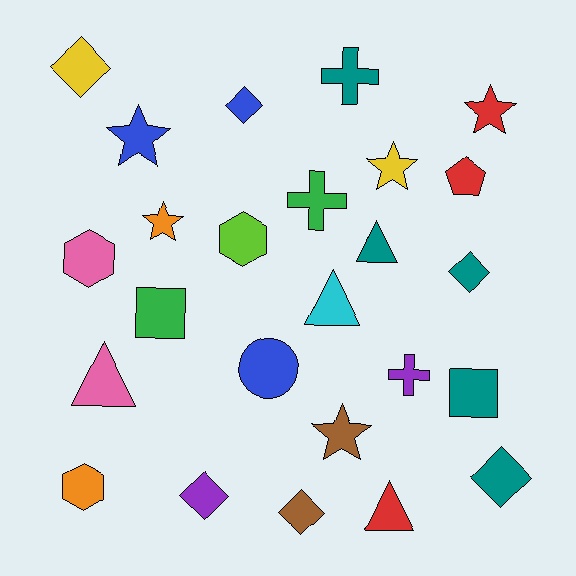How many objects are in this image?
There are 25 objects.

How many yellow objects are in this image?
There are 2 yellow objects.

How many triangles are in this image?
There are 4 triangles.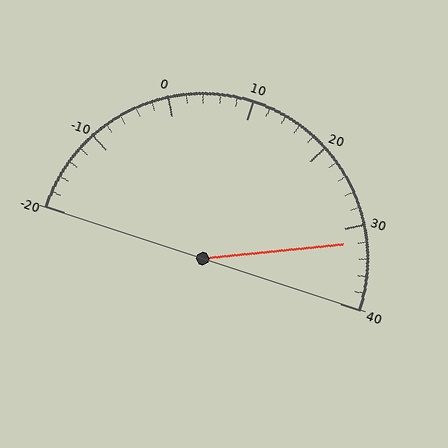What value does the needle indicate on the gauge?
The needle indicates approximately 32.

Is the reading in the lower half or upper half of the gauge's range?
The reading is in the upper half of the range (-20 to 40).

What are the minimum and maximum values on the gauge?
The gauge ranges from -20 to 40.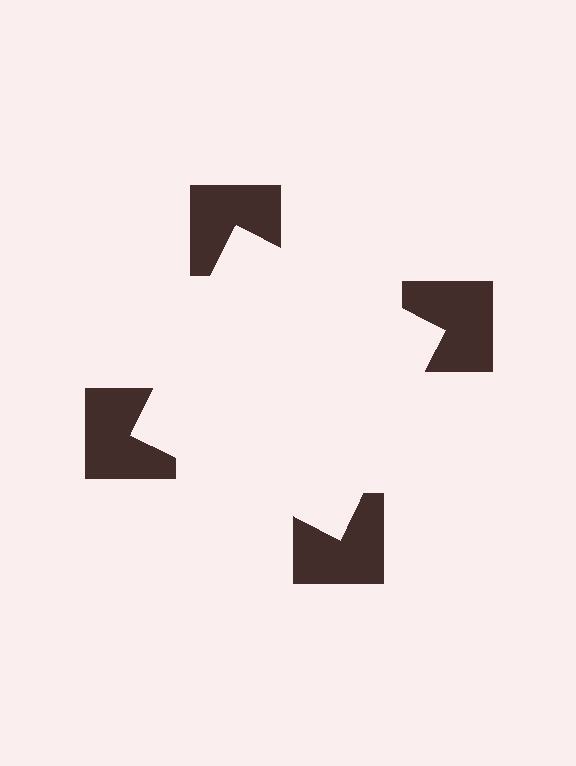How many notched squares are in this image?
There are 4 — one at each vertex of the illusory square.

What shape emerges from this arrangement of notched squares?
An illusory square — its edges are inferred from the aligned wedge cuts in the notched squares, not physically drawn.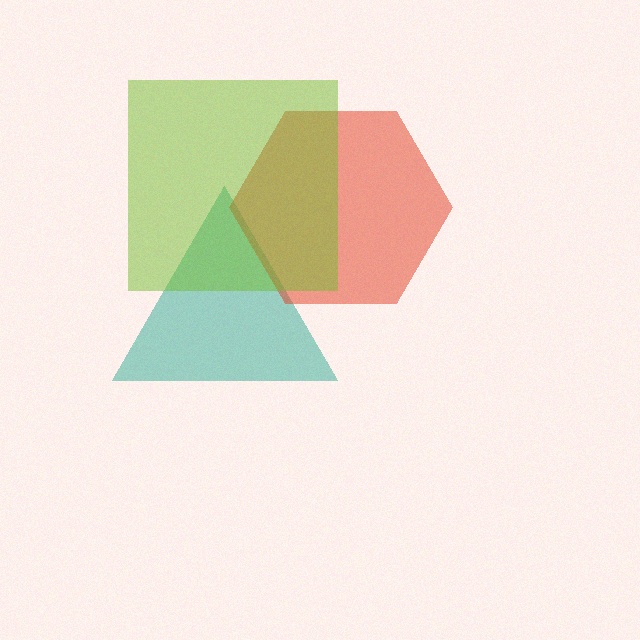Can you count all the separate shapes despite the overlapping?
Yes, there are 3 separate shapes.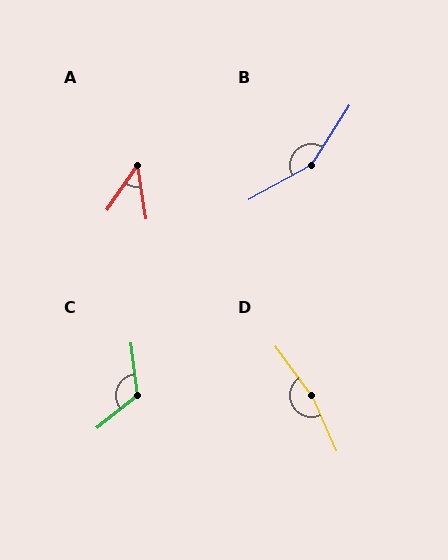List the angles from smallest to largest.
A (44°), C (121°), B (151°), D (168°).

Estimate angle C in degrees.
Approximately 121 degrees.